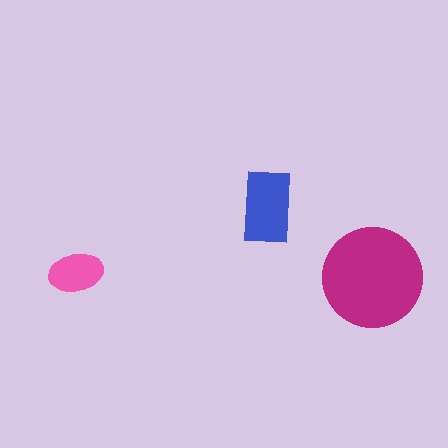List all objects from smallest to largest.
The pink ellipse, the blue rectangle, the magenta circle.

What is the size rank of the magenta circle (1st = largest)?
1st.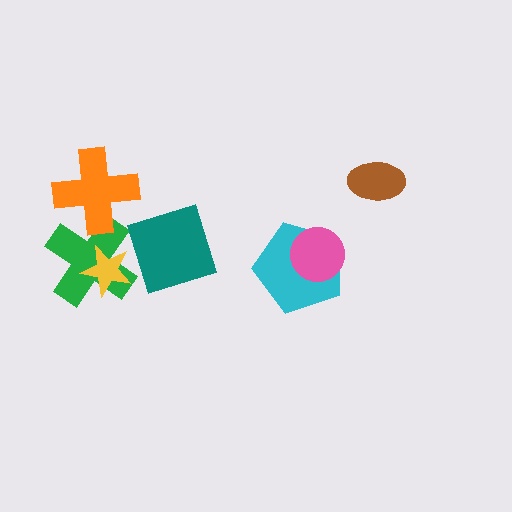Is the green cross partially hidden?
Yes, it is partially covered by another shape.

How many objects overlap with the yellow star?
1 object overlaps with the yellow star.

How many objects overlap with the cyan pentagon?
1 object overlaps with the cyan pentagon.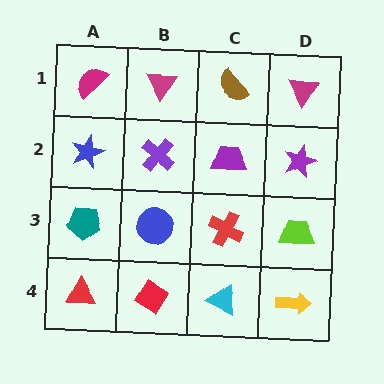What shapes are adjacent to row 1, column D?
A purple star (row 2, column D), a brown semicircle (row 1, column C).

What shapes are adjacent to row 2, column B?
A magenta triangle (row 1, column B), a blue circle (row 3, column B), a blue star (row 2, column A), a purple trapezoid (row 2, column C).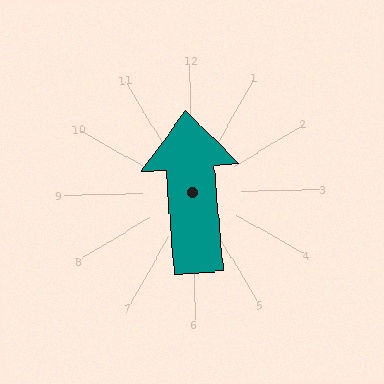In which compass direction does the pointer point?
North.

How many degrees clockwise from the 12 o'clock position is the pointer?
Approximately 357 degrees.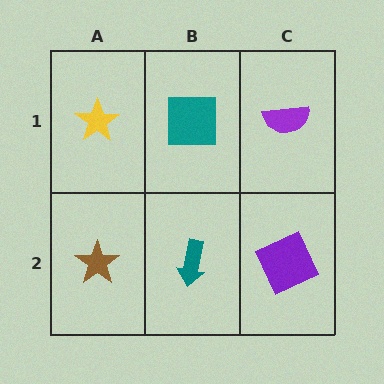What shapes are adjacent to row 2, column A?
A yellow star (row 1, column A), a teal arrow (row 2, column B).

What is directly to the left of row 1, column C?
A teal square.